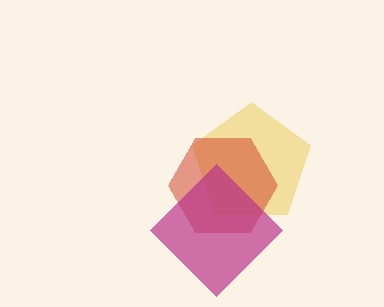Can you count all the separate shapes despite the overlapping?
Yes, there are 3 separate shapes.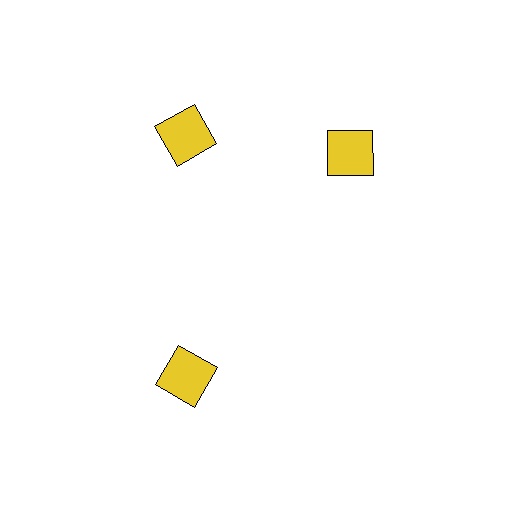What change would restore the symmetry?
The symmetry would be restored by rotating it back into even spacing with its neighbors so that all 3 squares sit at equal angles and equal distance from the center.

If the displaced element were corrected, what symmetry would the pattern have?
It would have 3-fold rotational symmetry — the pattern would map onto itself every 120 degrees.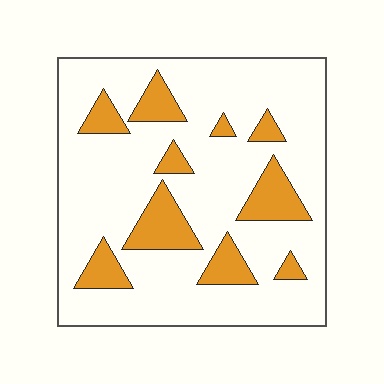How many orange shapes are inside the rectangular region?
10.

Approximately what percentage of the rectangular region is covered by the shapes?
Approximately 20%.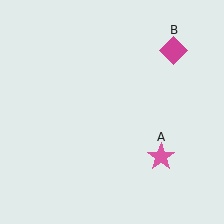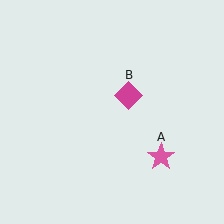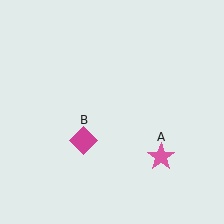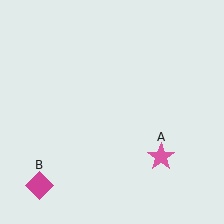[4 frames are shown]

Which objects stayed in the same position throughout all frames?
Pink star (object A) remained stationary.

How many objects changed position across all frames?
1 object changed position: magenta diamond (object B).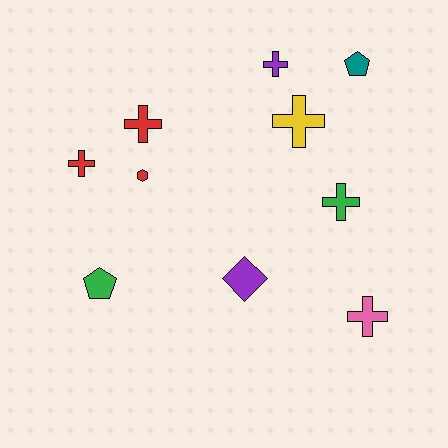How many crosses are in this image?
There are 6 crosses.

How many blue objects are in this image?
There are no blue objects.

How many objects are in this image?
There are 10 objects.